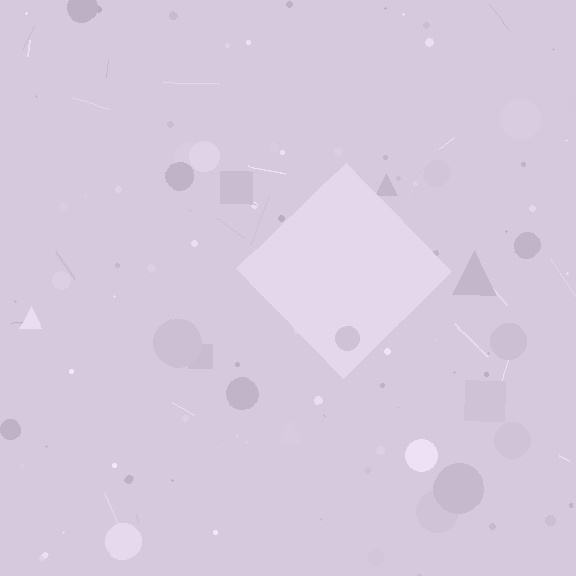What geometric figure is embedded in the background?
A diamond is embedded in the background.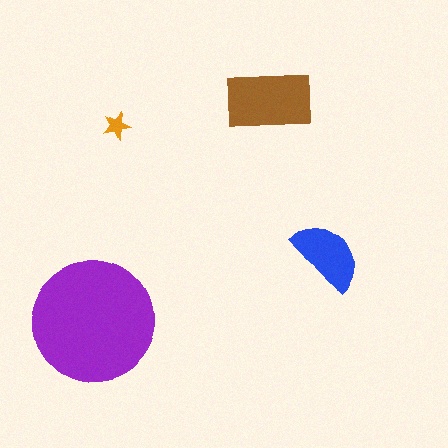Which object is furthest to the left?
The purple circle is leftmost.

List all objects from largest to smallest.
The purple circle, the brown rectangle, the blue semicircle, the orange star.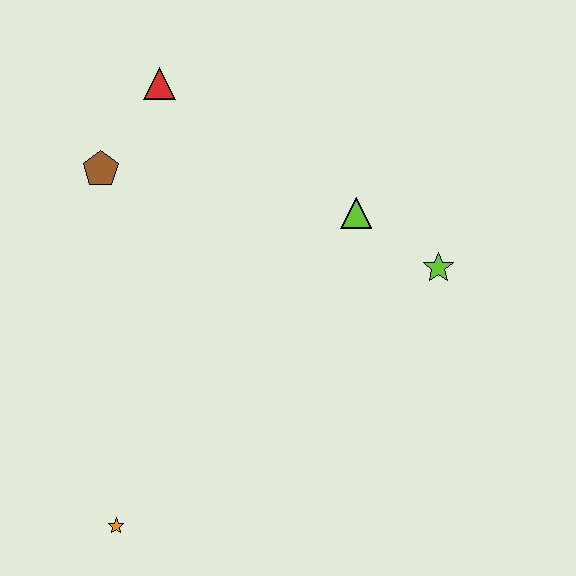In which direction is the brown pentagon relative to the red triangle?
The brown pentagon is below the red triangle.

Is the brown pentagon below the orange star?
No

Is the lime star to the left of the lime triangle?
No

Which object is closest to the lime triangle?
The lime star is closest to the lime triangle.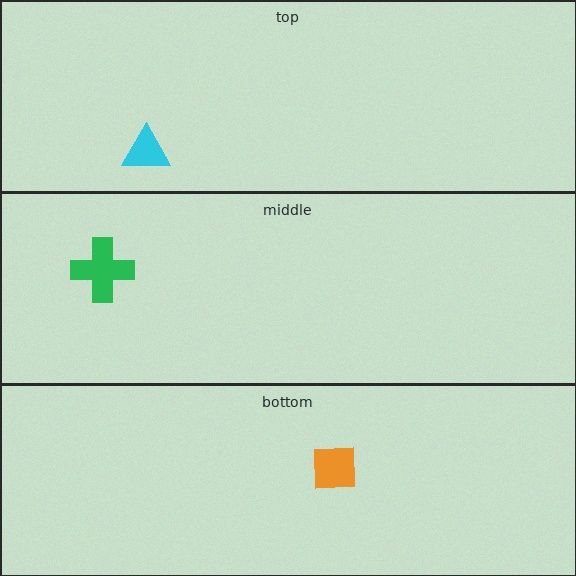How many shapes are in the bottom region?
1.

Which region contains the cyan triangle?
The top region.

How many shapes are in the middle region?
1.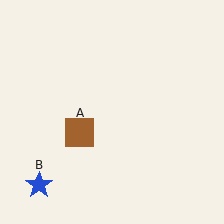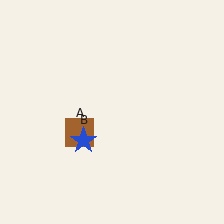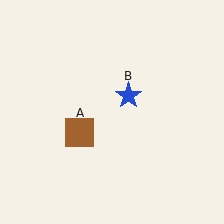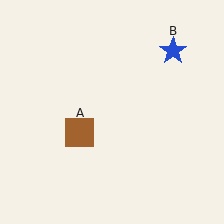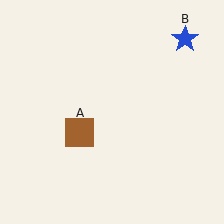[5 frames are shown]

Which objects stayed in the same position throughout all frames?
Brown square (object A) remained stationary.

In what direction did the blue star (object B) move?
The blue star (object B) moved up and to the right.